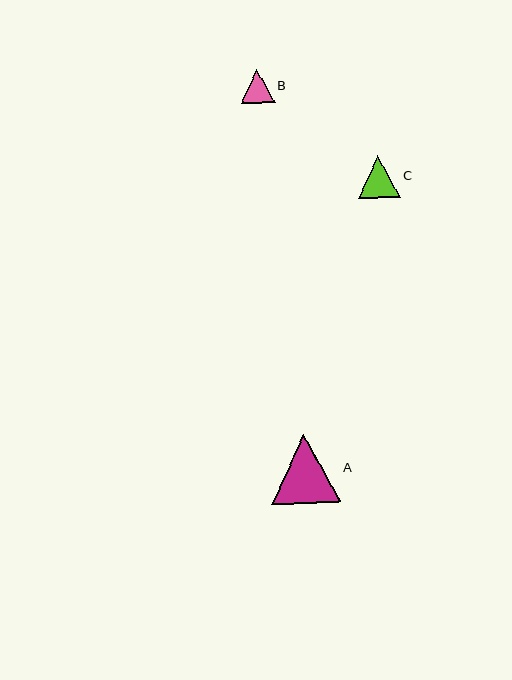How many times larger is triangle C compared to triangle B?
Triangle C is approximately 1.3 times the size of triangle B.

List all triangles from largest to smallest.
From largest to smallest: A, C, B.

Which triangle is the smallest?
Triangle B is the smallest with a size of approximately 33 pixels.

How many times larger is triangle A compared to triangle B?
Triangle A is approximately 2.1 times the size of triangle B.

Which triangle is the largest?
Triangle A is the largest with a size of approximately 69 pixels.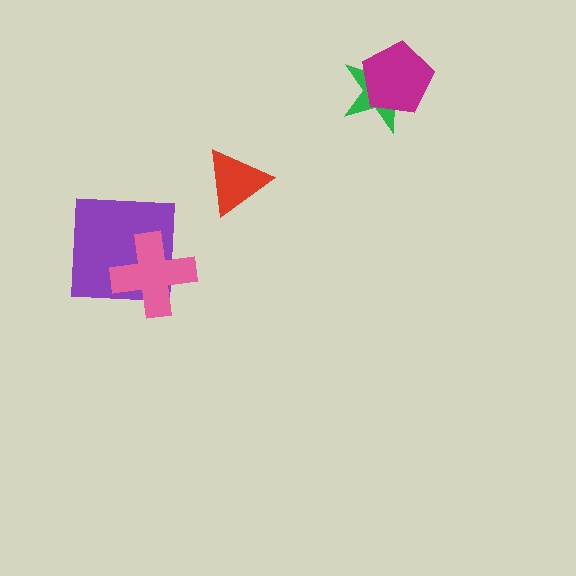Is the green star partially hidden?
Yes, it is partially covered by another shape.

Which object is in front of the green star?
The magenta pentagon is in front of the green star.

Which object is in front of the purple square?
The pink cross is in front of the purple square.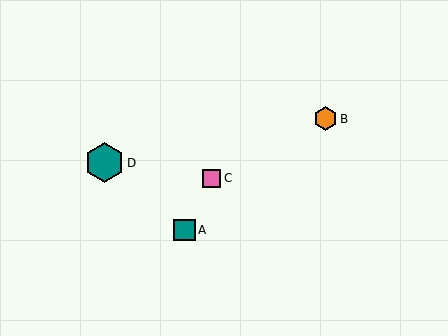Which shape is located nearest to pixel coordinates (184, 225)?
The teal square (labeled A) at (185, 230) is nearest to that location.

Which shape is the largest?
The teal hexagon (labeled D) is the largest.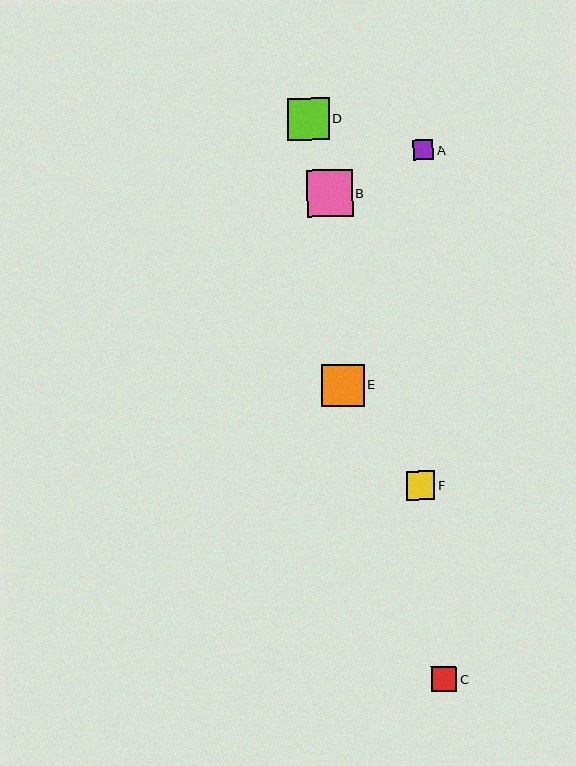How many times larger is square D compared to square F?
Square D is approximately 1.5 times the size of square F.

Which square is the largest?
Square B is the largest with a size of approximately 46 pixels.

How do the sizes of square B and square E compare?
Square B and square E are approximately the same size.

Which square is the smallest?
Square A is the smallest with a size of approximately 20 pixels.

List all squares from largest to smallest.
From largest to smallest: B, E, D, F, C, A.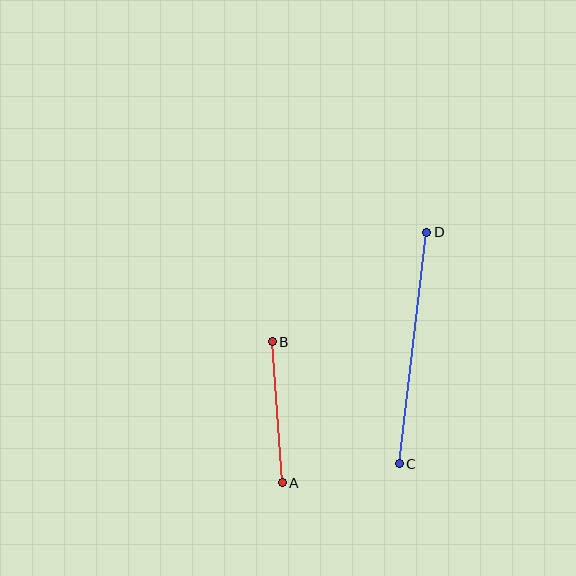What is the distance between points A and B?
The distance is approximately 141 pixels.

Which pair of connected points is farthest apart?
Points C and D are farthest apart.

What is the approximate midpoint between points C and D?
The midpoint is at approximately (413, 348) pixels.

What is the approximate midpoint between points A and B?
The midpoint is at approximately (277, 412) pixels.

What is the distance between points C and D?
The distance is approximately 233 pixels.